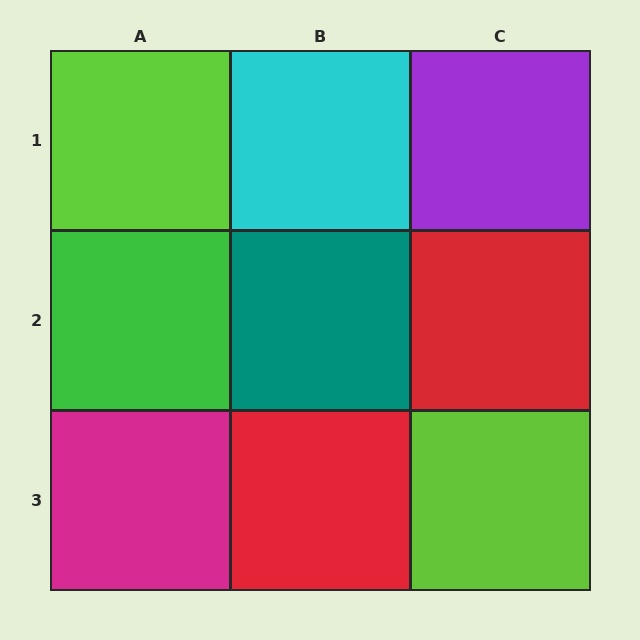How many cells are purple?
1 cell is purple.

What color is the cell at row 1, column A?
Lime.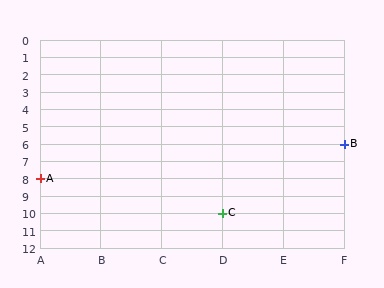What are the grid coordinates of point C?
Point C is at grid coordinates (D, 10).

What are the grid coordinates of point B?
Point B is at grid coordinates (F, 6).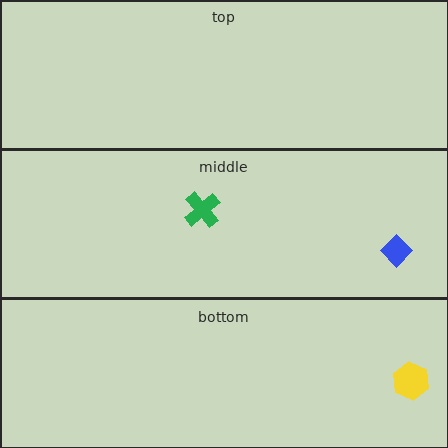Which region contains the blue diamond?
The middle region.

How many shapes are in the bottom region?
1.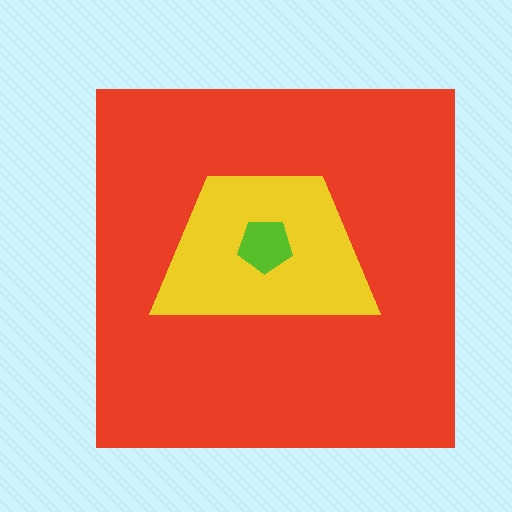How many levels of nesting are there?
3.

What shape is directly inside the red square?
The yellow trapezoid.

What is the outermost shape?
The red square.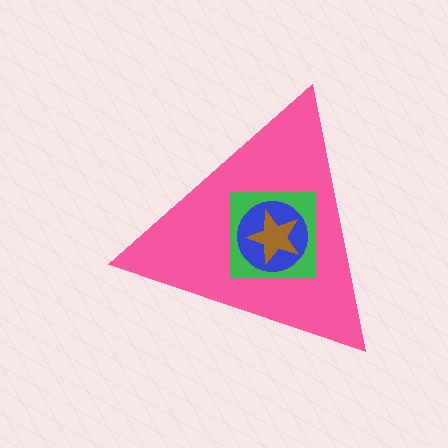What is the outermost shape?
The pink triangle.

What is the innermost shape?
The brown star.